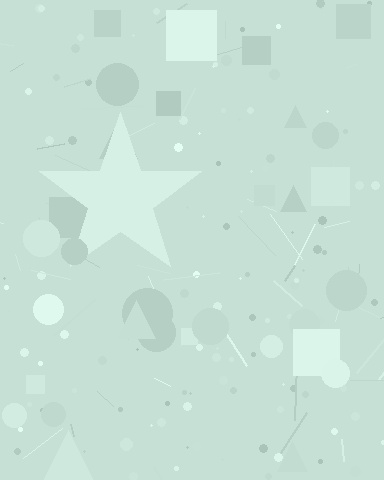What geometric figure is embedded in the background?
A star is embedded in the background.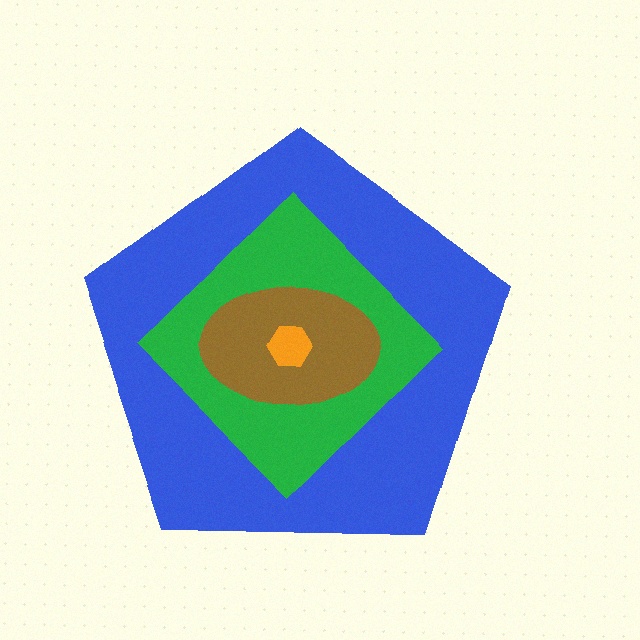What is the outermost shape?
The blue pentagon.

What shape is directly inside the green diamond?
The brown ellipse.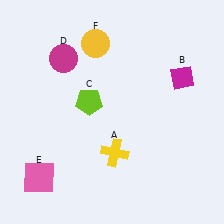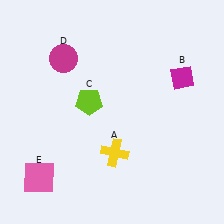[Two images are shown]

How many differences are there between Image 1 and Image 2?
There is 1 difference between the two images.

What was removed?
The yellow circle (F) was removed in Image 2.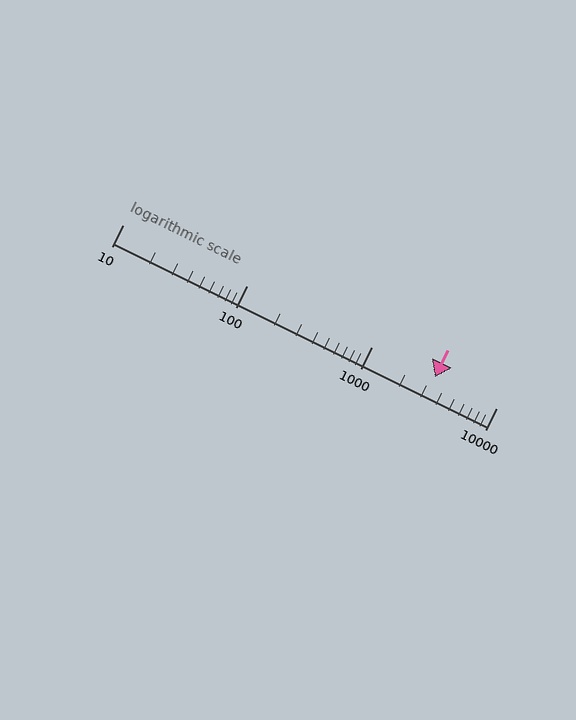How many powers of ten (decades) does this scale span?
The scale spans 3 decades, from 10 to 10000.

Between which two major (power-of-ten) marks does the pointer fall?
The pointer is between 1000 and 10000.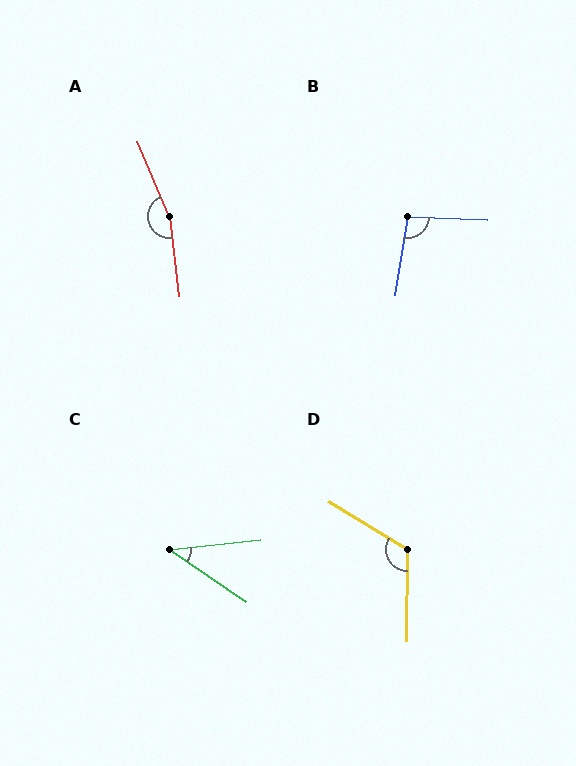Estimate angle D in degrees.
Approximately 121 degrees.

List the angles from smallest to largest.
C (40°), B (97°), D (121°), A (164°).